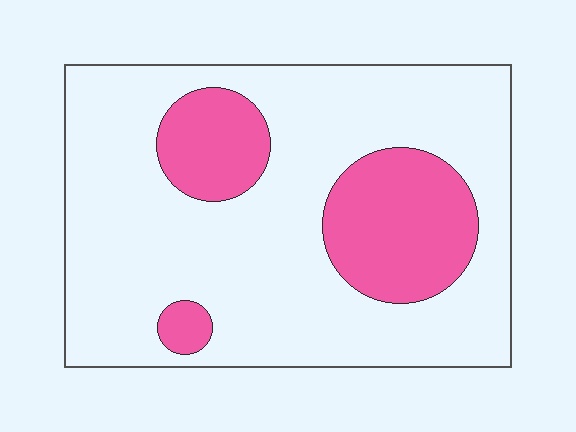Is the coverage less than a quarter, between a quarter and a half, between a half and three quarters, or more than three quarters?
Less than a quarter.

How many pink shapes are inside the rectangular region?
3.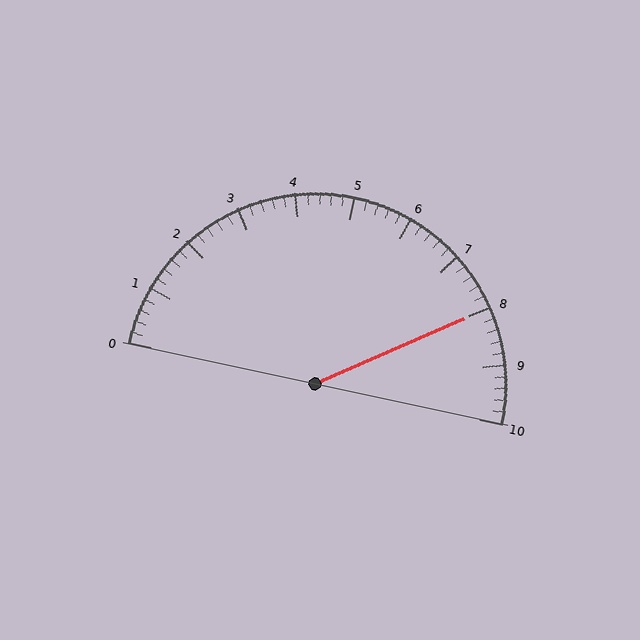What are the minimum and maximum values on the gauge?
The gauge ranges from 0 to 10.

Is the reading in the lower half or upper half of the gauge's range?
The reading is in the upper half of the range (0 to 10).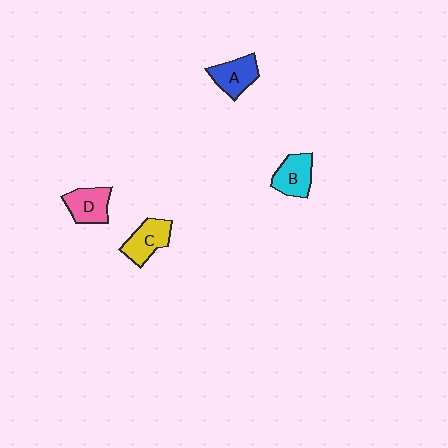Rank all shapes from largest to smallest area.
From largest to smallest: C (yellow), D (pink), A (blue), B (cyan).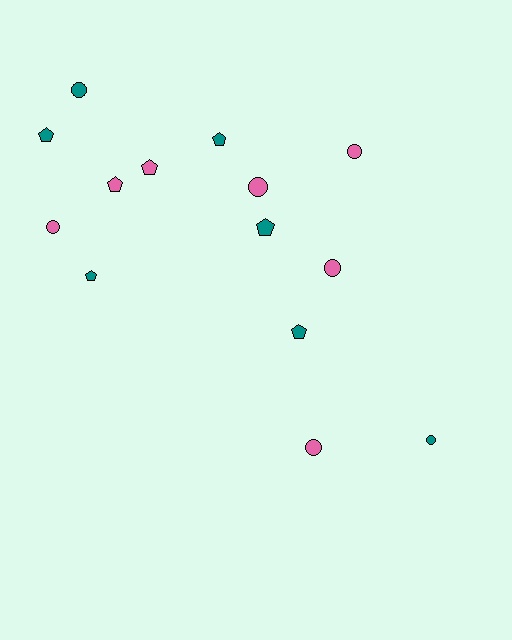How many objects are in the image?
There are 14 objects.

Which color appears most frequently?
Teal, with 7 objects.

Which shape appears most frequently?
Circle, with 7 objects.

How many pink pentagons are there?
There are 2 pink pentagons.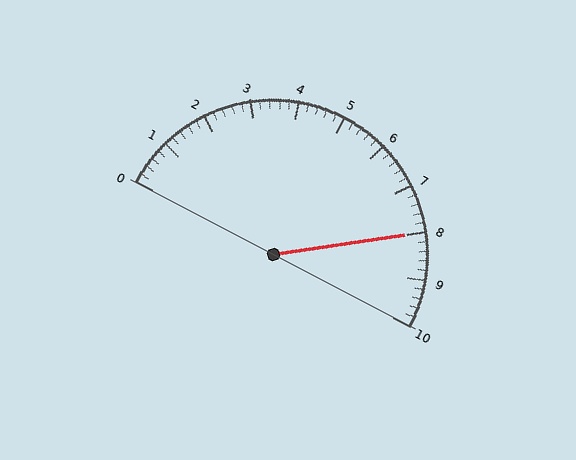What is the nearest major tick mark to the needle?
The nearest major tick mark is 8.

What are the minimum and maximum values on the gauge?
The gauge ranges from 0 to 10.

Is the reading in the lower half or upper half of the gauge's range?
The reading is in the upper half of the range (0 to 10).